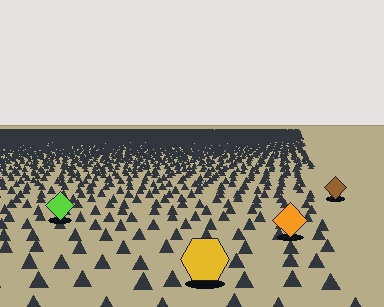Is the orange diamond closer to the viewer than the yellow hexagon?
No. The yellow hexagon is closer — you can tell from the texture gradient: the ground texture is coarser near it.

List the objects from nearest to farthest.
From nearest to farthest: the yellow hexagon, the orange diamond, the lime diamond, the brown diamond.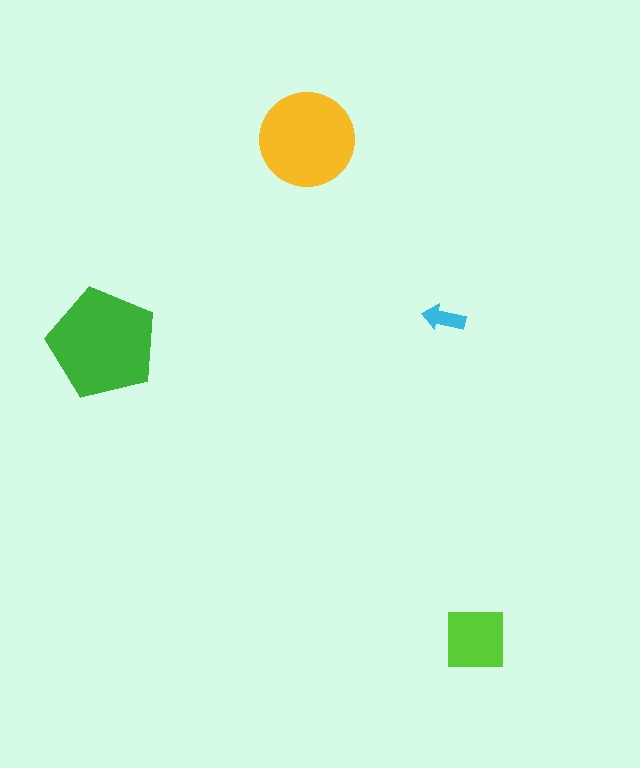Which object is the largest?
The green pentagon.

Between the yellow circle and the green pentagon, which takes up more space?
The green pentagon.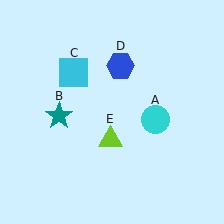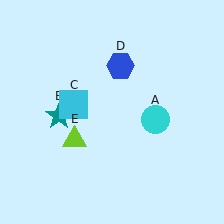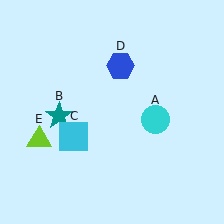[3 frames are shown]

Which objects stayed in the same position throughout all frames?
Cyan circle (object A) and teal star (object B) and blue hexagon (object D) remained stationary.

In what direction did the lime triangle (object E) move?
The lime triangle (object E) moved left.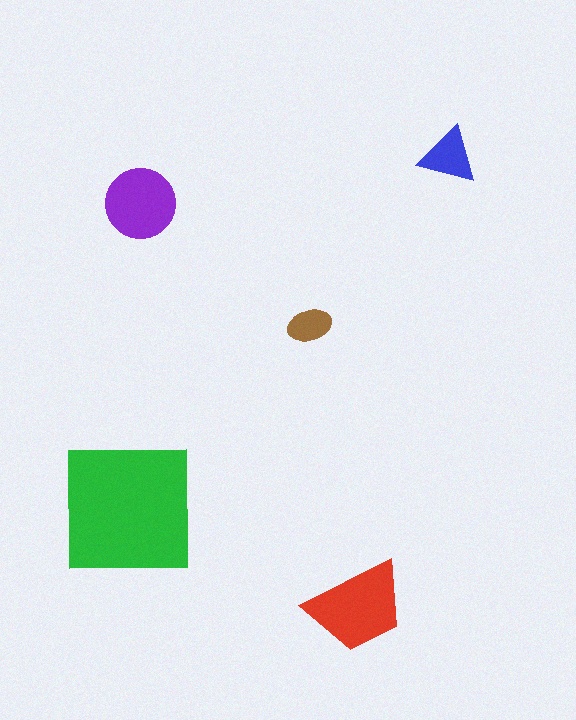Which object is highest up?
The blue triangle is topmost.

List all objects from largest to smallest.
The green square, the red trapezoid, the purple circle, the blue triangle, the brown ellipse.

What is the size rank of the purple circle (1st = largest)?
3rd.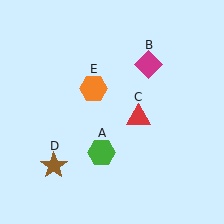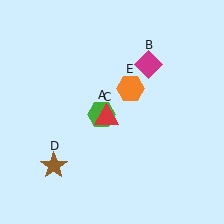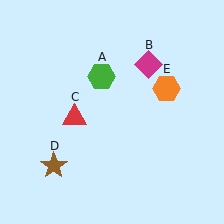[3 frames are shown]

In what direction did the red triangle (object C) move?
The red triangle (object C) moved left.